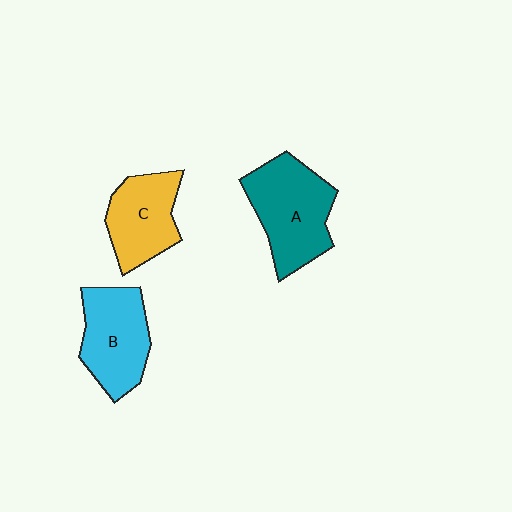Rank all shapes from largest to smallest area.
From largest to smallest: A (teal), B (cyan), C (yellow).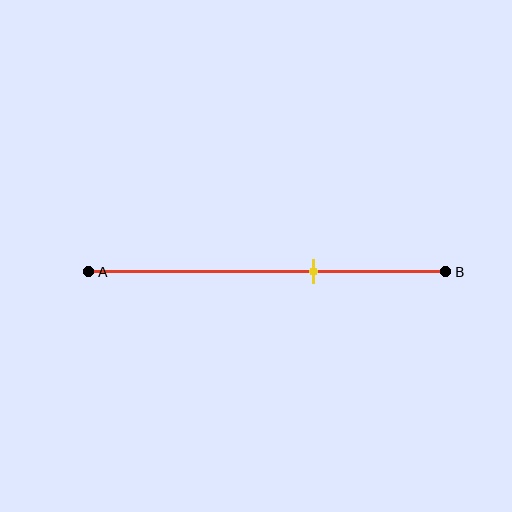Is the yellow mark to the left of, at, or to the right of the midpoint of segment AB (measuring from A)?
The yellow mark is to the right of the midpoint of segment AB.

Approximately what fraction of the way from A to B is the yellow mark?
The yellow mark is approximately 65% of the way from A to B.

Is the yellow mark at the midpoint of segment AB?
No, the mark is at about 65% from A, not at the 50% midpoint.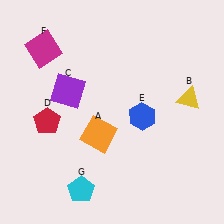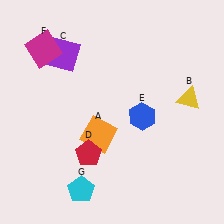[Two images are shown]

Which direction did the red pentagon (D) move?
The red pentagon (D) moved right.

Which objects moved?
The objects that moved are: the purple square (C), the red pentagon (D).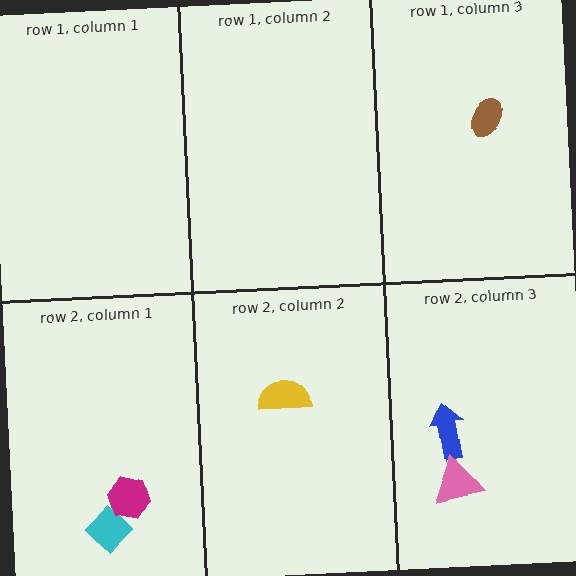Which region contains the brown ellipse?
The row 1, column 3 region.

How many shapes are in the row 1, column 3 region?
1.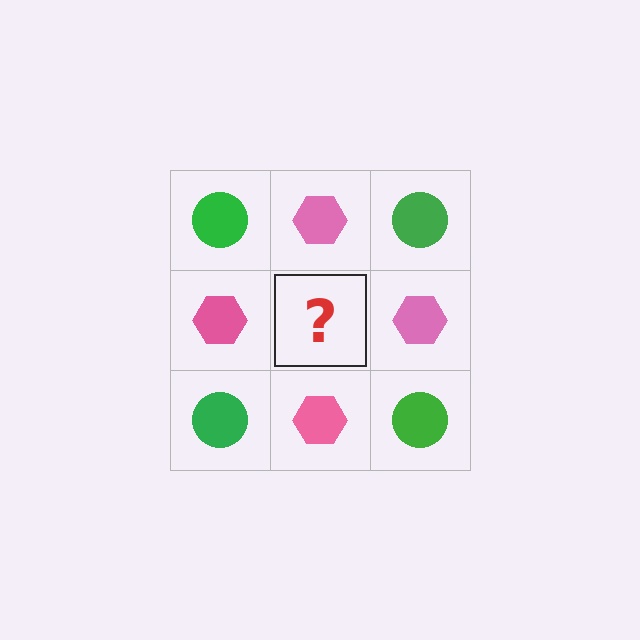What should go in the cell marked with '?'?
The missing cell should contain a green circle.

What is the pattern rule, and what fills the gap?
The rule is that it alternates green circle and pink hexagon in a checkerboard pattern. The gap should be filled with a green circle.